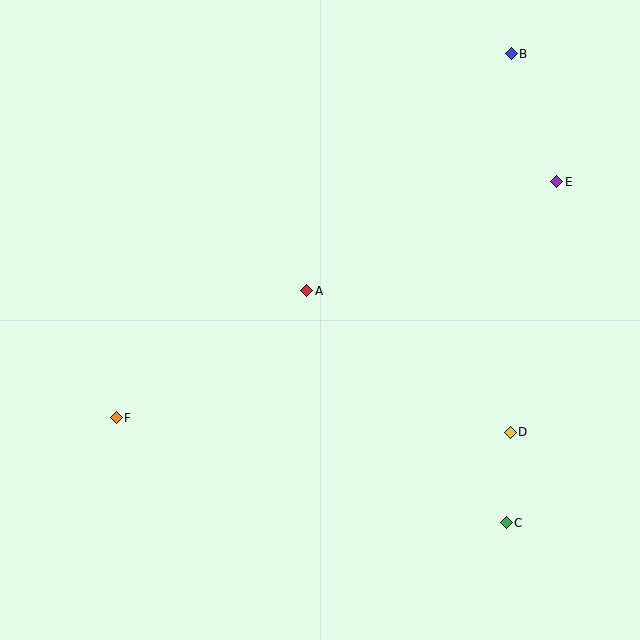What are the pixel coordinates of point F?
Point F is at (116, 418).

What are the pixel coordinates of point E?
Point E is at (557, 182).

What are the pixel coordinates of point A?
Point A is at (307, 291).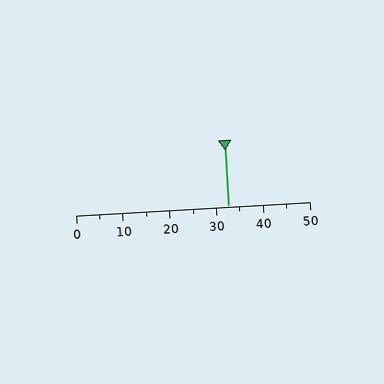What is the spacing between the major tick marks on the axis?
The major ticks are spaced 10 apart.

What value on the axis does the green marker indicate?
The marker indicates approximately 32.5.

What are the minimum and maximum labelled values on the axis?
The axis runs from 0 to 50.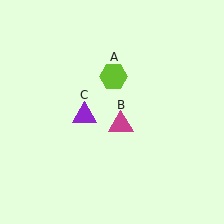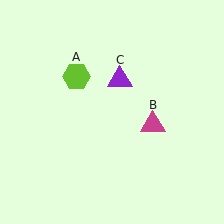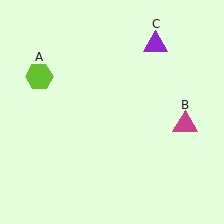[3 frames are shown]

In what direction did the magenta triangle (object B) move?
The magenta triangle (object B) moved right.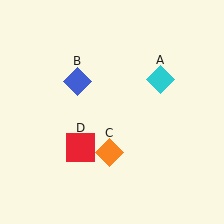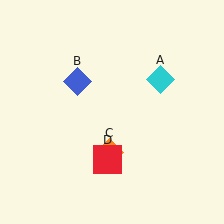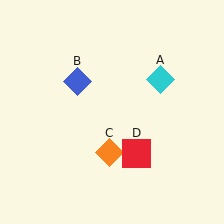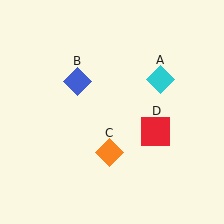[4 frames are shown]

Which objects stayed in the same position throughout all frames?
Cyan diamond (object A) and blue diamond (object B) and orange diamond (object C) remained stationary.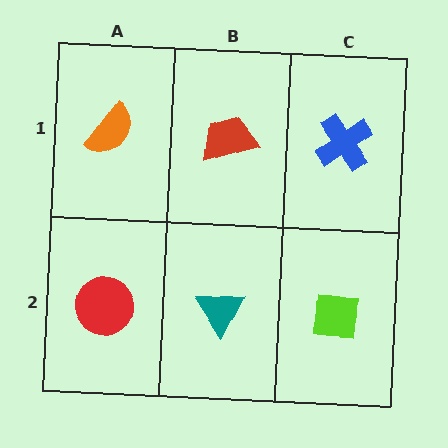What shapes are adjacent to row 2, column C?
A blue cross (row 1, column C), a teal triangle (row 2, column B).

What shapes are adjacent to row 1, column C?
A lime square (row 2, column C), a red trapezoid (row 1, column B).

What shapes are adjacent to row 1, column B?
A teal triangle (row 2, column B), an orange semicircle (row 1, column A), a blue cross (row 1, column C).